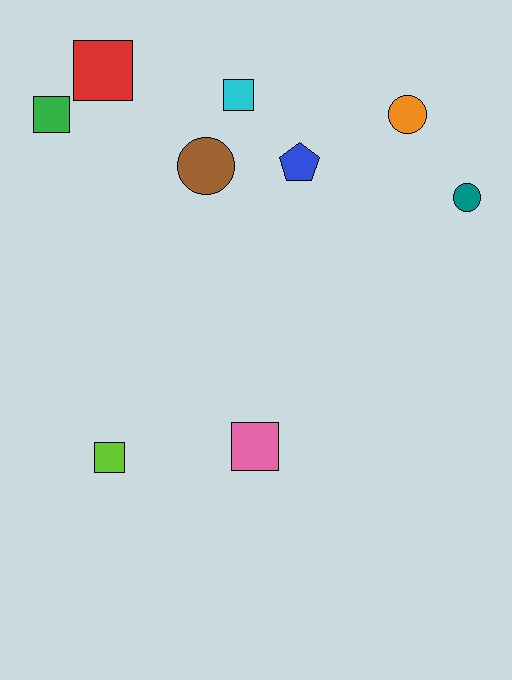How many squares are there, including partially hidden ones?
There are 5 squares.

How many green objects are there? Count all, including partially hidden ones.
There is 1 green object.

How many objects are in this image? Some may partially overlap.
There are 9 objects.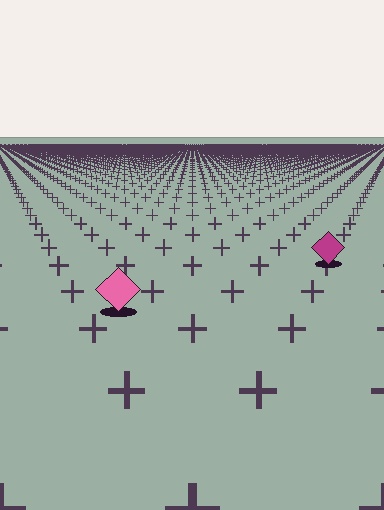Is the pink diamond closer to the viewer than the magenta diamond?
Yes. The pink diamond is closer — you can tell from the texture gradient: the ground texture is coarser near it.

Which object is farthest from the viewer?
The magenta diamond is farthest from the viewer. It appears smaller and the ground texture around it is denser.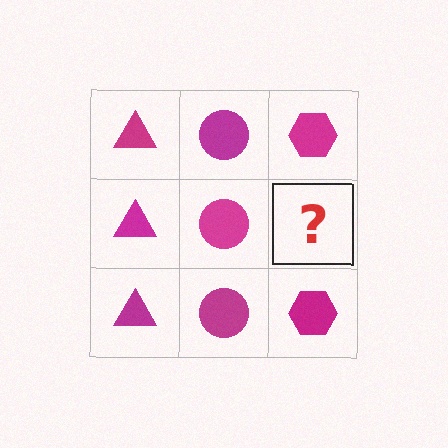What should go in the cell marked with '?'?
The missing cell should contain a magenta hexagon.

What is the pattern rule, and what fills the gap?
The rule is that each column has a consistent shape. The gap should be filled with a magenta hexagon.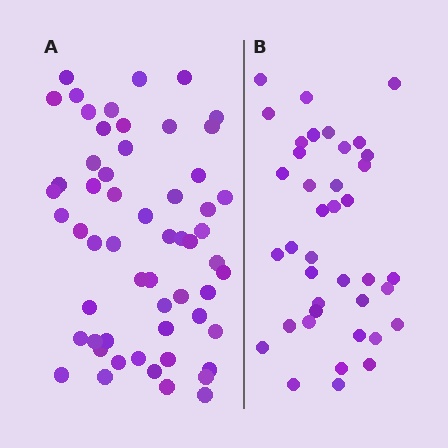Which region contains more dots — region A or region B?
Region A (the left region) has more dots.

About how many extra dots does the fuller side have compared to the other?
Region A has approximately 20 more dots than region B.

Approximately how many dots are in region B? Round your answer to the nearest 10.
About 40 dots. (The exact count is 39, which rounds to 40.)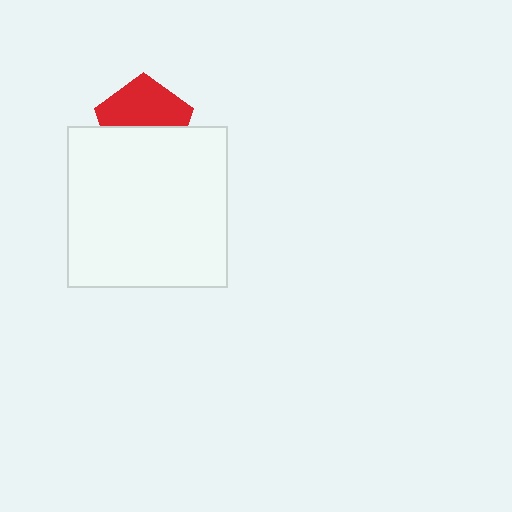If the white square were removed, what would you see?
You would see the complete red pentagon.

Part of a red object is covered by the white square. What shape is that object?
It is a pentagon.